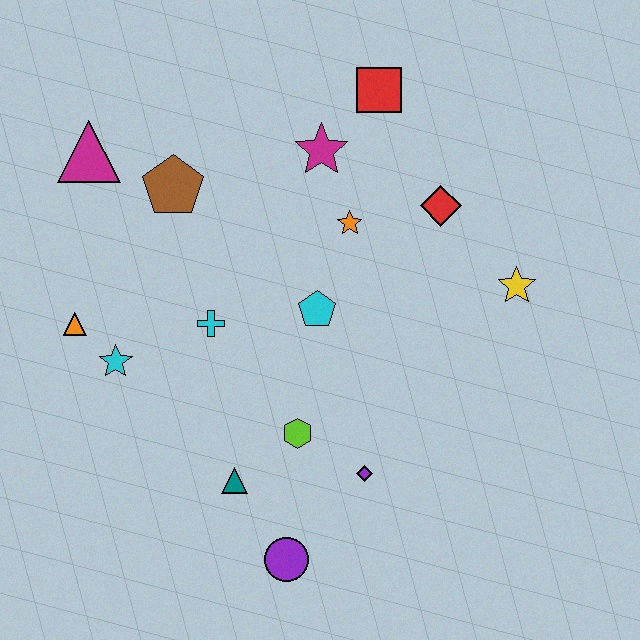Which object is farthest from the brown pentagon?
The purple circle is farthest from the brown pentagon.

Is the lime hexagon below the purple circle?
No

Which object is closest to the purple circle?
The teal triangle is closest to the purple circle.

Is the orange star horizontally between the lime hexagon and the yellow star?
Yes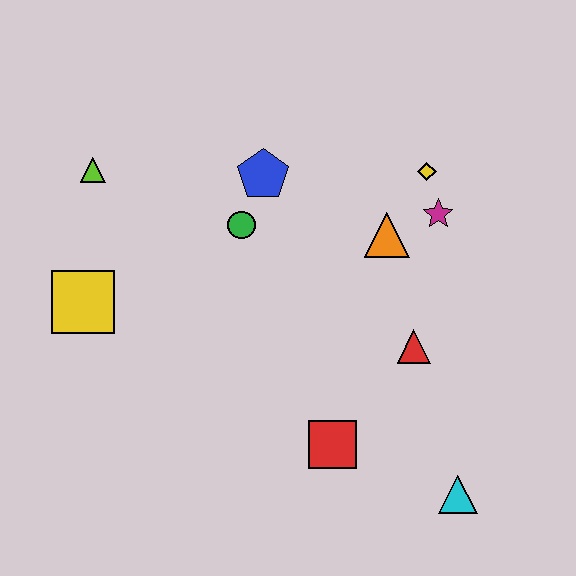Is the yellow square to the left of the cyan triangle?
Yes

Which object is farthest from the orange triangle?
The yellow square is farthest from the orange triangle.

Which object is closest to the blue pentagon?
The green circle is closest to the blue pentagon.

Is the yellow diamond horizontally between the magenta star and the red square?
Yes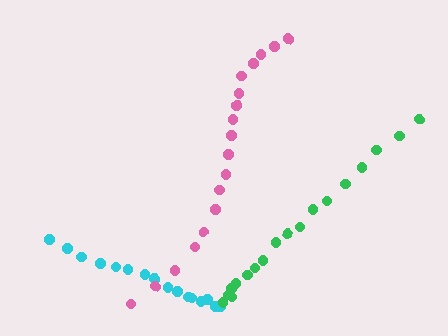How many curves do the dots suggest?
There are 3 distinct paths.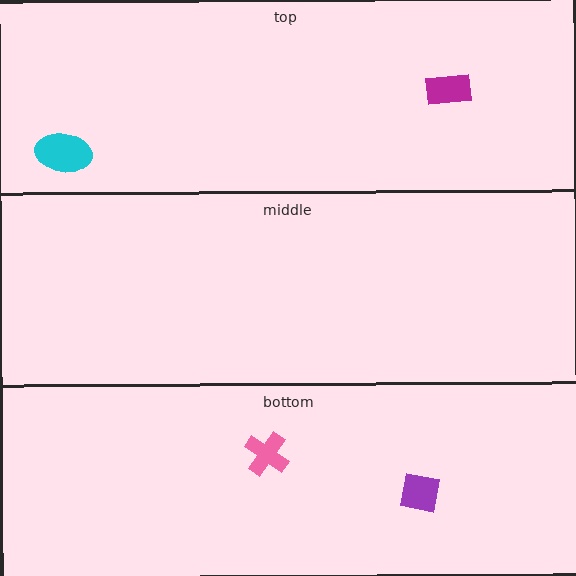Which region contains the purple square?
The bottom region.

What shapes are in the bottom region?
The purple square, the pink cross.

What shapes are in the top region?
The cyan ellipse, the magenta rectangle.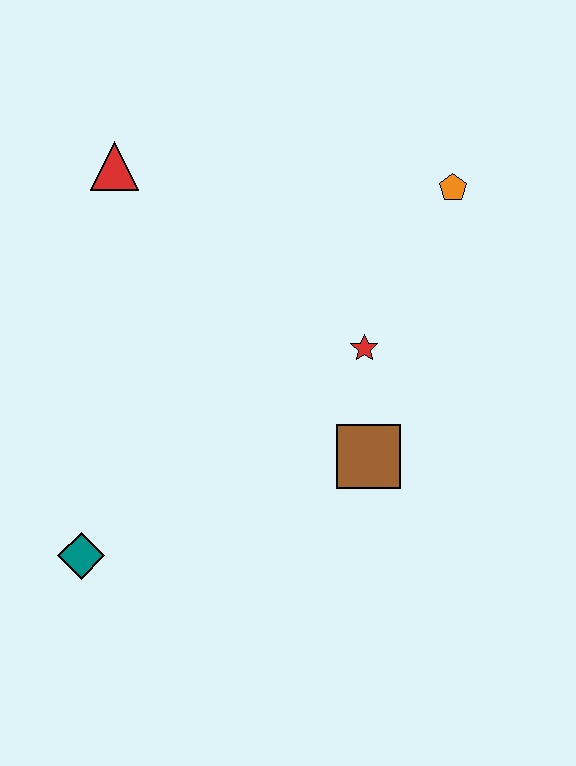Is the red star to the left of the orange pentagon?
Yes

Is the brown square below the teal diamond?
No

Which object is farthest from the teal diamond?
The orange pentagon is farthest from the teal diamond.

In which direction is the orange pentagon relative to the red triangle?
The orange pentagon is to the right of the red triangle.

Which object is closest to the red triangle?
The red star is closest to the red triangle.